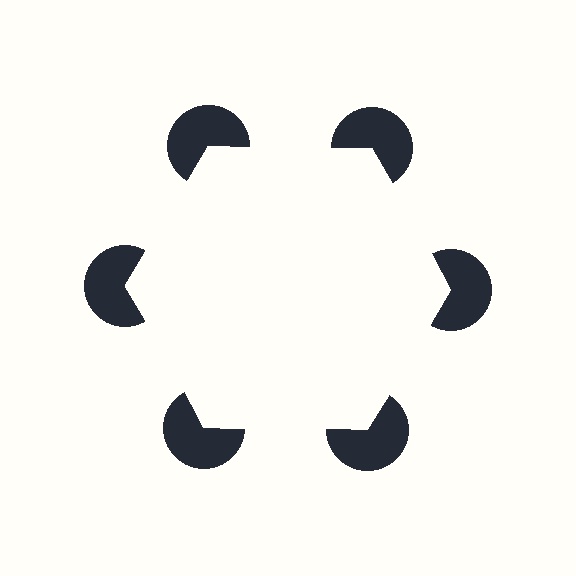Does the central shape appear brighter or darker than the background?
It typically appears slightly brighter than the background, even though no actual brightness change is drawn.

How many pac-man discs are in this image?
There are 6 — one at each vertex of the illusory hexagon.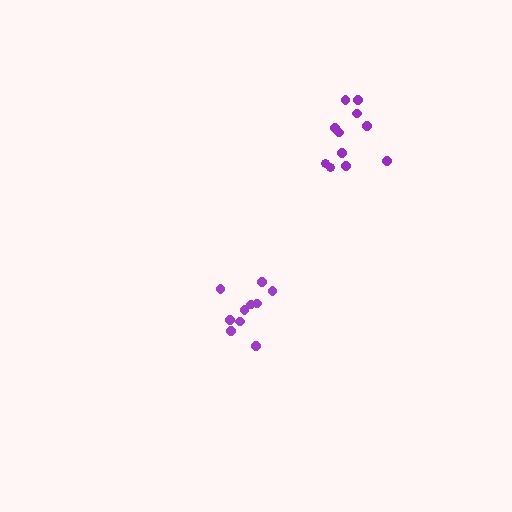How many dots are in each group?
Group 1: 10 dots, Group 2: 11 dots (21 total).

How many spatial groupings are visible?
There are 2 spatial groupings.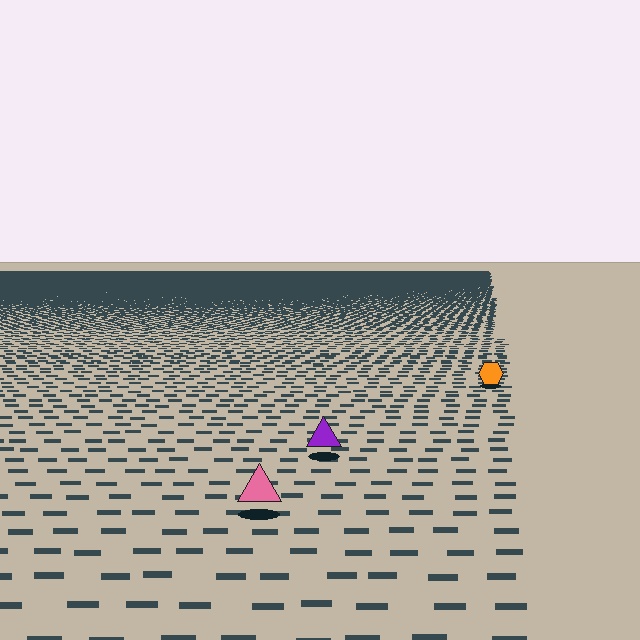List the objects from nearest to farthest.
From nearest to farthest: the pink triangle, the purple triangle, the orange hexagon.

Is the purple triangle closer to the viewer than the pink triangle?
No. The pink triangle is closer — you can tell from the texture gradient: the ground texture is coarser near it.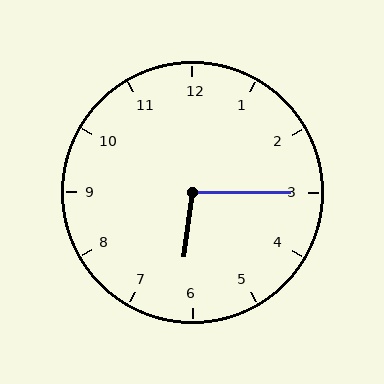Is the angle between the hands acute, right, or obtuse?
It is obtuse.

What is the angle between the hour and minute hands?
Approximately 98 degrees.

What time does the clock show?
6:15.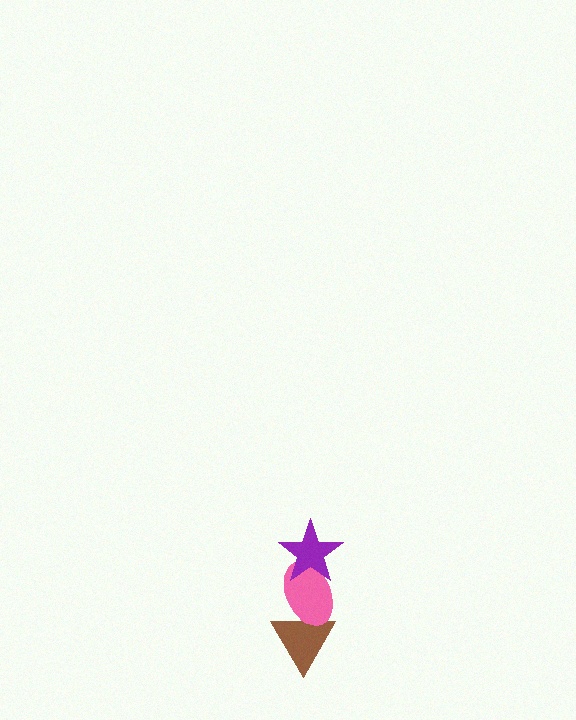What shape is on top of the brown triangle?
The pink ellipse is on top of the brown triangle.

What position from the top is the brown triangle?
The brown triangle is 3rd from the top.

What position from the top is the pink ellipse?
The pink ellipse is 2nd from the top.